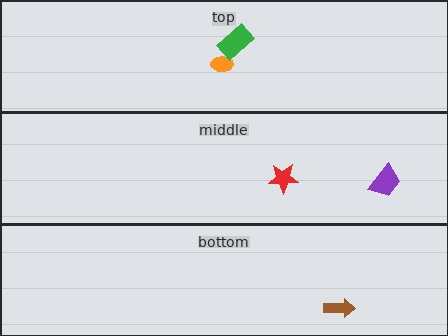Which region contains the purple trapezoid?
The middle region.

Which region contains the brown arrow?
The bottom region.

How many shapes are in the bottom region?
1.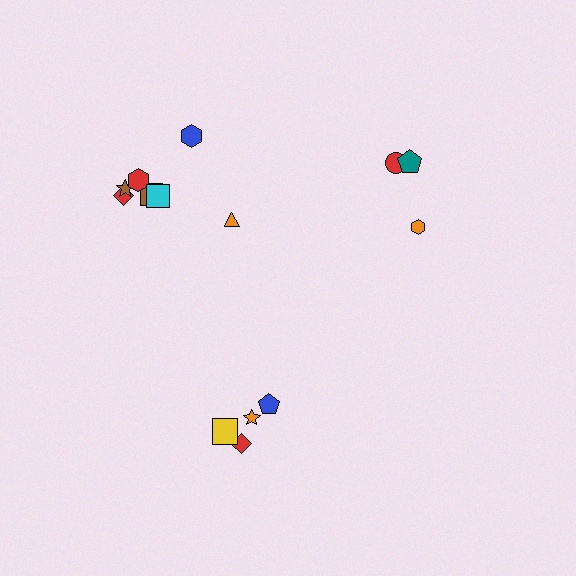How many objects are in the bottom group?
There are 4 objects.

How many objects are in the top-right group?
There are 3 objects.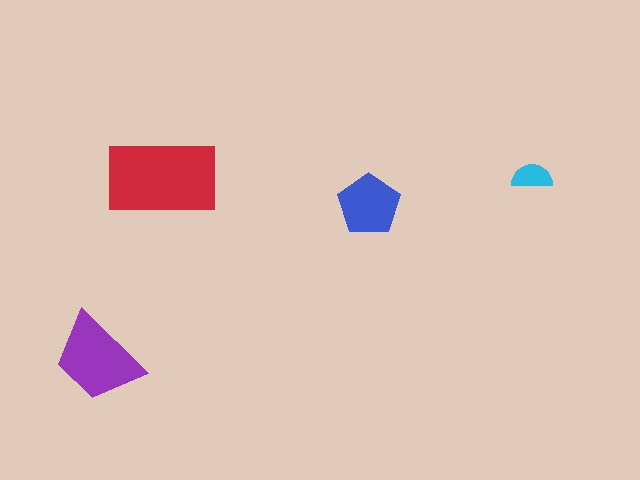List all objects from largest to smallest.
The red rectangle, the purple trapezoid, the blue pentagon, the cyan semicircle.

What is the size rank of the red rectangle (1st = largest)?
1st.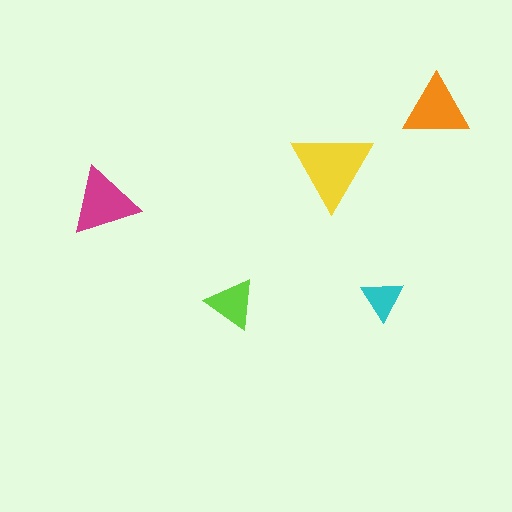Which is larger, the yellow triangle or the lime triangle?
The yellow one.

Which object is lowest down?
The lime triangle is bottommost.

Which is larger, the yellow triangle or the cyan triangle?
The yellow one.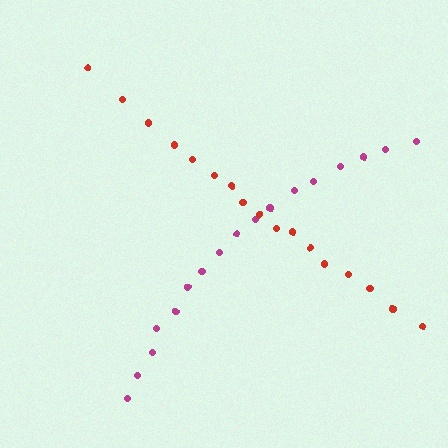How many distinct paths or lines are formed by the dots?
There are 2 distinct paths.